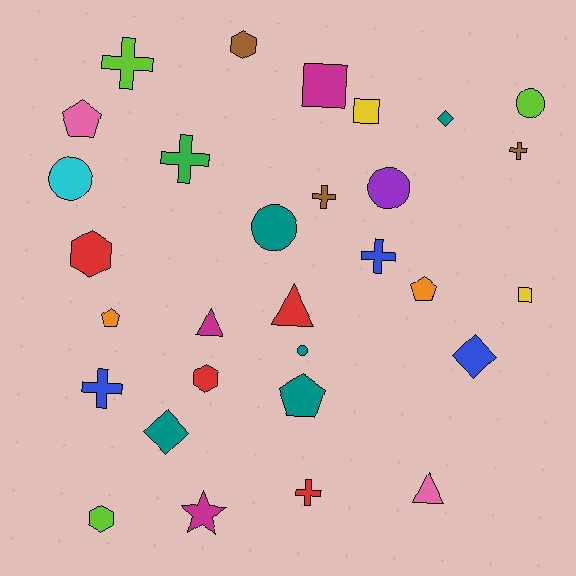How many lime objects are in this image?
There are 3 lime objects.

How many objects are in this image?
There are 30 objects.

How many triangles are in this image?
There are 3 triangles.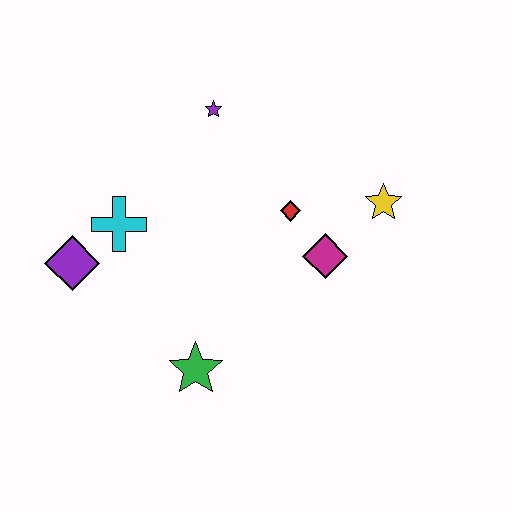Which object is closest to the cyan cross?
The purple diamond is closest to the cyan cross.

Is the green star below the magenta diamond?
Yes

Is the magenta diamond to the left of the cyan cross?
No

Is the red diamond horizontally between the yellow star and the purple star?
Yes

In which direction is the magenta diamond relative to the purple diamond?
The magenta diamond is to the right of the purple diamond.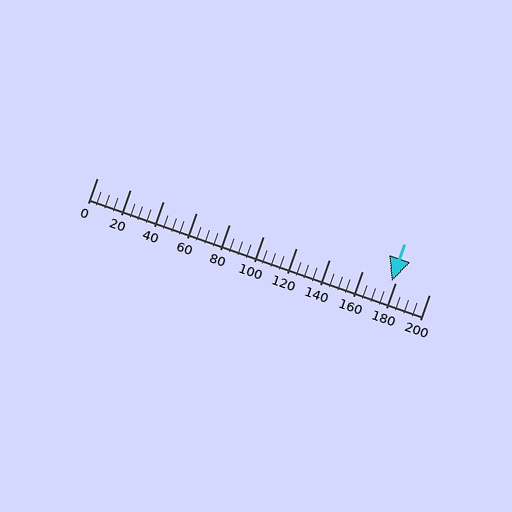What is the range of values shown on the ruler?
The ruler shows values from 0 to 200.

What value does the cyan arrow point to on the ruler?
The cyan arrow points to approximately 178.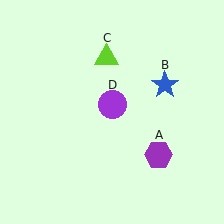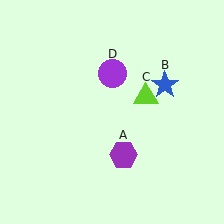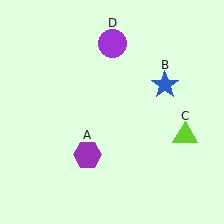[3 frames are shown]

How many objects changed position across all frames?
3 objects changed position: purple hexagon (object A), lime triangle (object C), purple circle (object D).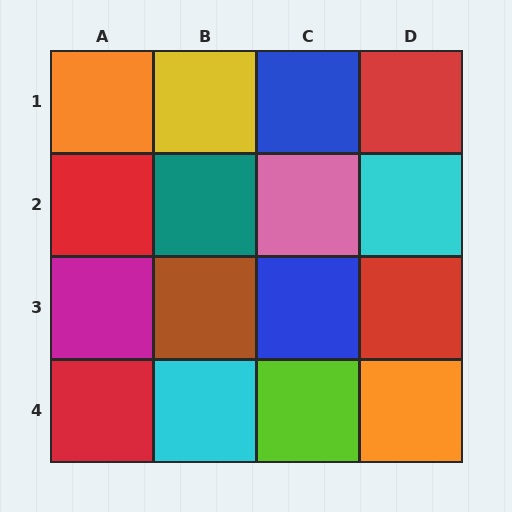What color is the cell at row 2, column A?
Red.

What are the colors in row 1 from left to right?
Orange, yellow, blue, red.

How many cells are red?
4 cells are red.